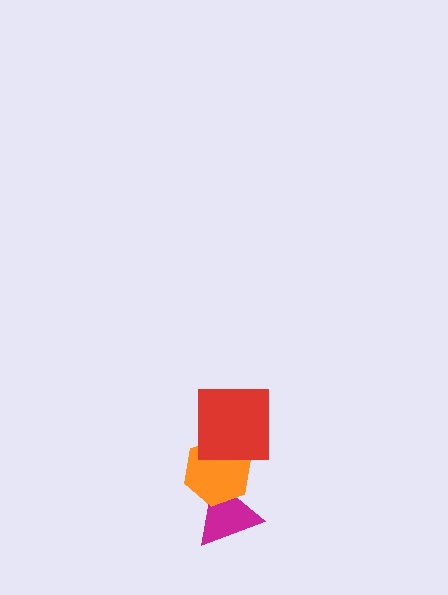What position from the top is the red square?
The red square is 1st from the top.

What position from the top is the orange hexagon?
The orange hexagon is 2nd from the top.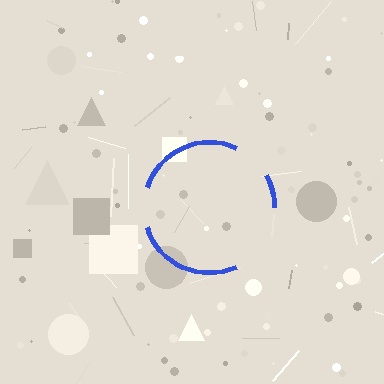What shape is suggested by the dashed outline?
The dashed outline suggests a circle.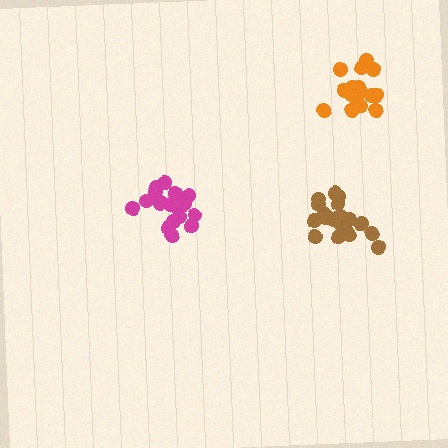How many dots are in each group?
Group 1: 21 dots, Group 2: 16 dots, Group 3: 18 dots (55 total).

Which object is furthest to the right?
The orange cluster is rightmost.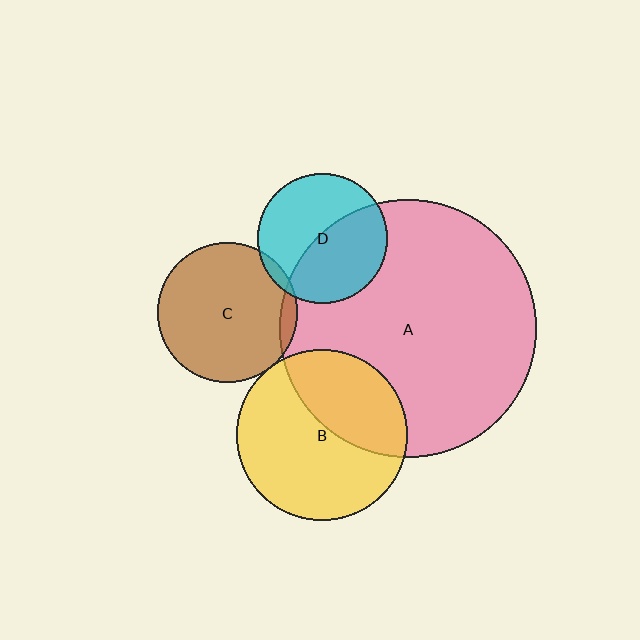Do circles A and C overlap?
Yes.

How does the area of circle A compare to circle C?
Approximately 3.4 times.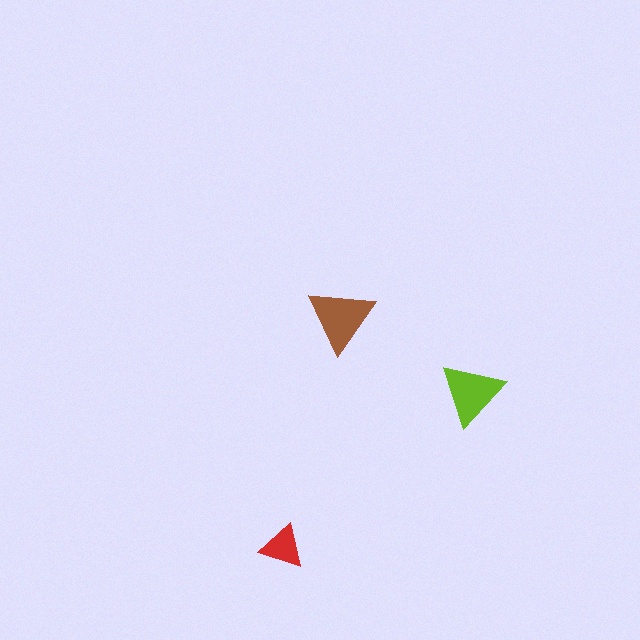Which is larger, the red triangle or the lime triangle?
The lime one.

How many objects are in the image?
There are 3 objects in the image.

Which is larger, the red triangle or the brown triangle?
The brown one.